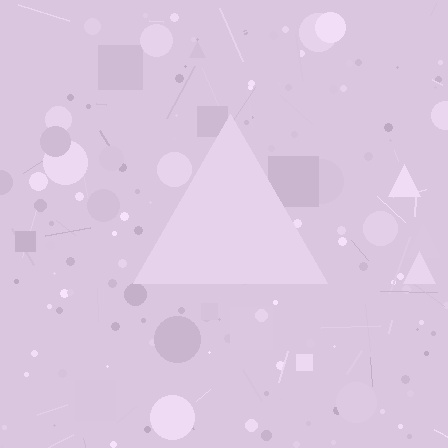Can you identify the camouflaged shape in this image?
The camouflaged shape is a triangle.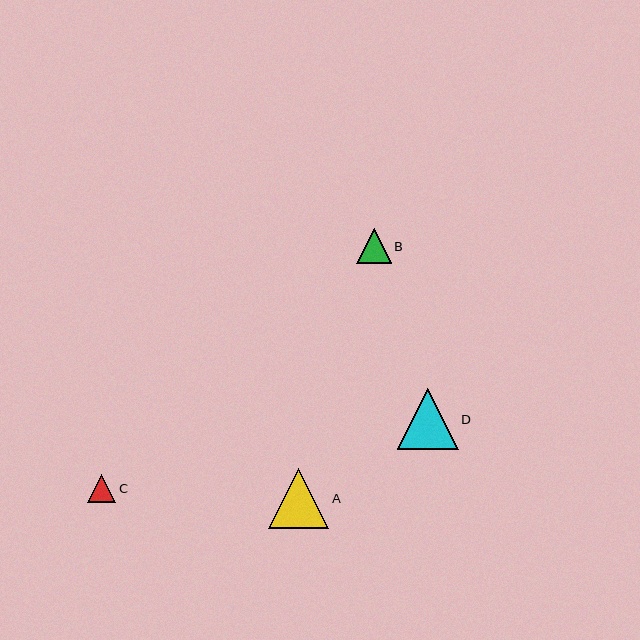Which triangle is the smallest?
Triangle C is the smallest with a size of approximately 28 pixels.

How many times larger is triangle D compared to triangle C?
Triangle D is approximately 2.2 times the size of triangle C.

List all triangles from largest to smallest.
From largest to smallest: D, A, B, C.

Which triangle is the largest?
Triangle D is the largest with a size of approximately 61 pixels.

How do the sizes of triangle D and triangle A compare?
Triangle D and triangle A are approximately the same size.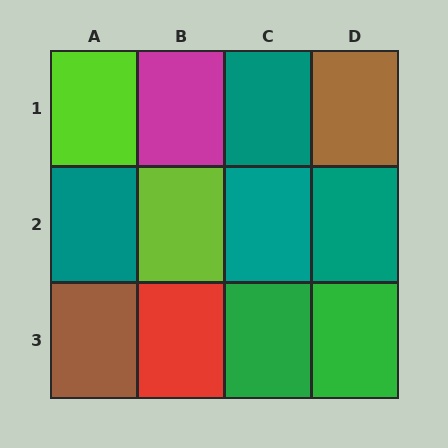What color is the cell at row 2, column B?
Lime.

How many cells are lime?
2 cells are lime.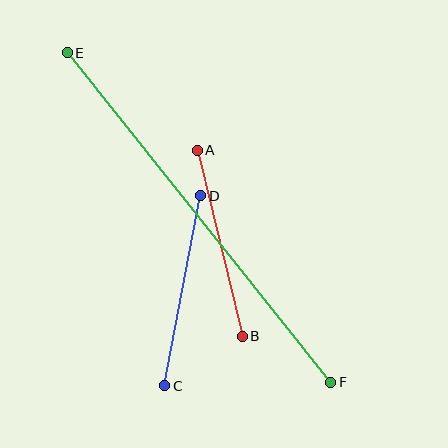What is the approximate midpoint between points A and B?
The midpoint is at approximately (220, 243) pixels.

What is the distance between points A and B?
The distance is approximately 192 pixels.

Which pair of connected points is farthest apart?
Points E and F are farthest apart.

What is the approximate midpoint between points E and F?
The midpoint is at approximately (199, 218) pixels.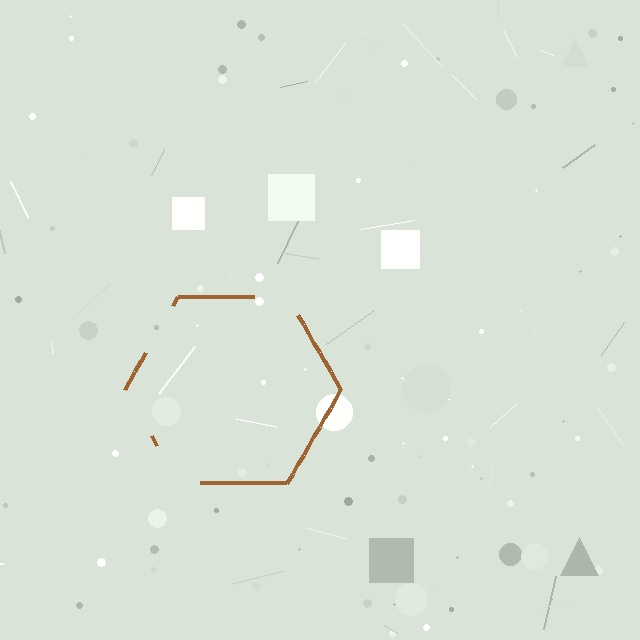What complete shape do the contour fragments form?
The contour fragments form a hexagon.